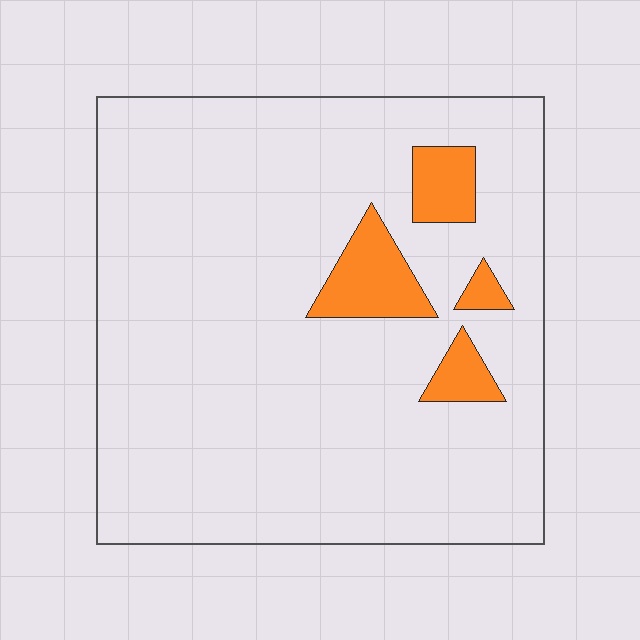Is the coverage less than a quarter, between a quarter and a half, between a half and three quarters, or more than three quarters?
Less than a quarter.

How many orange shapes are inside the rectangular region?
4.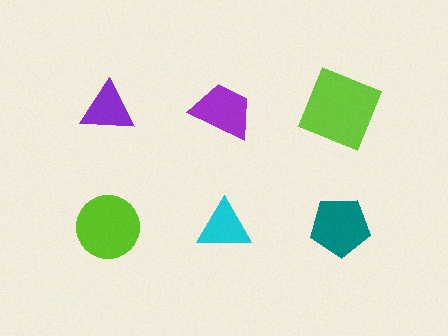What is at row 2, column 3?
A teal pentagon.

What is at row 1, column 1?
A purple triangle.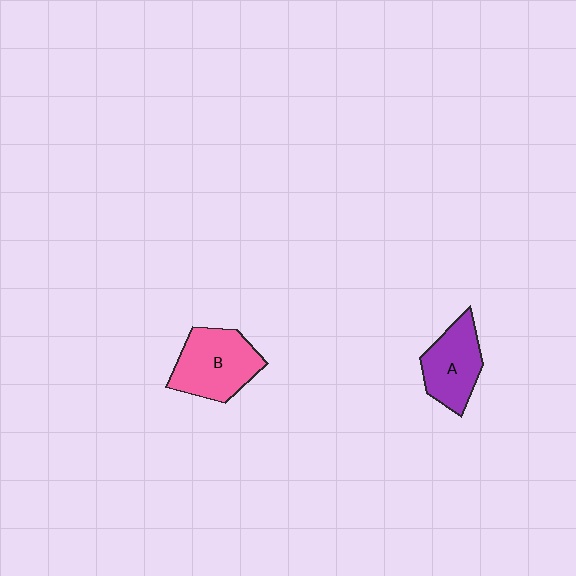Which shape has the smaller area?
Shape A (purple).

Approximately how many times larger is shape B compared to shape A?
Approximately 1.2 times.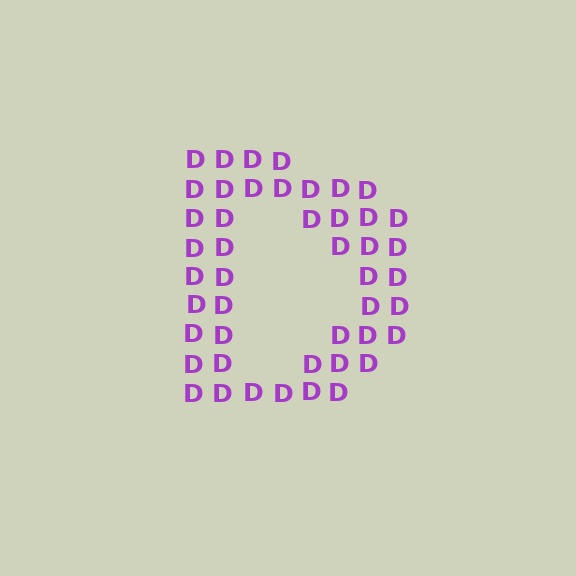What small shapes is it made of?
It is made of small letter D's.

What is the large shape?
The large shape is the letter D.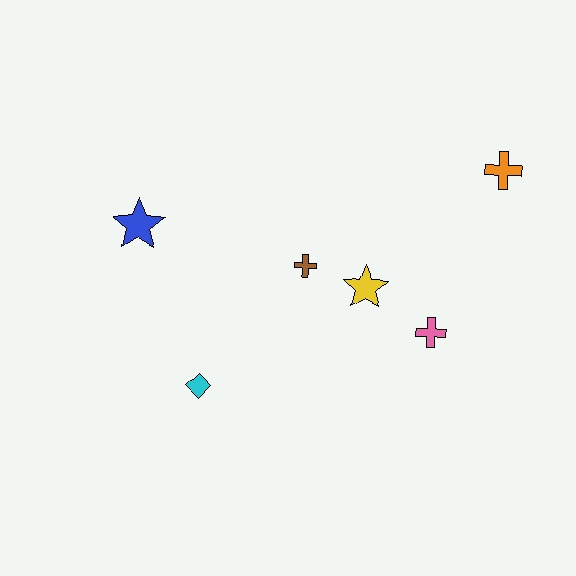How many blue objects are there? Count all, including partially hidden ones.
There is 1 blue object.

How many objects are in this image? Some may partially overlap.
There are 6 objects.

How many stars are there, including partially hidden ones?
There are 2 stars.